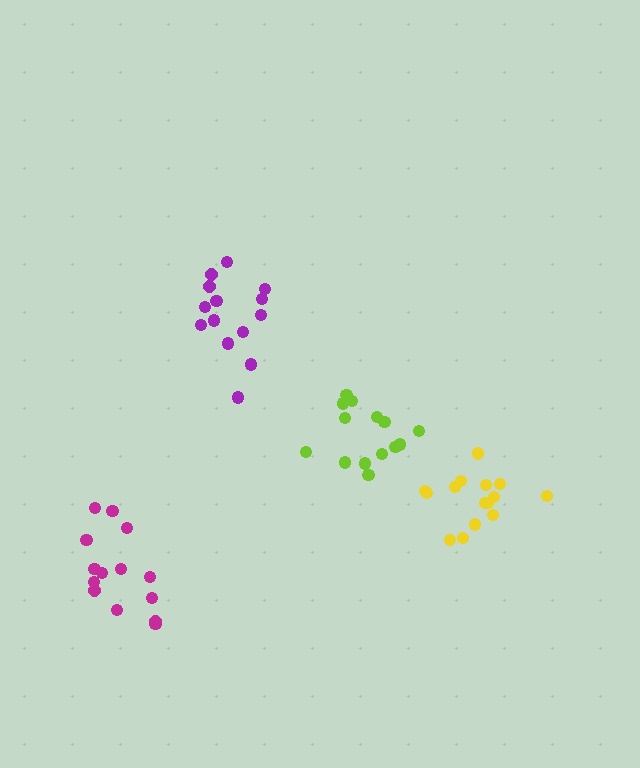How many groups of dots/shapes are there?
There are 4 groups.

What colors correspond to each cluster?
The clusters are colored: yellow, purple, magenta, lime.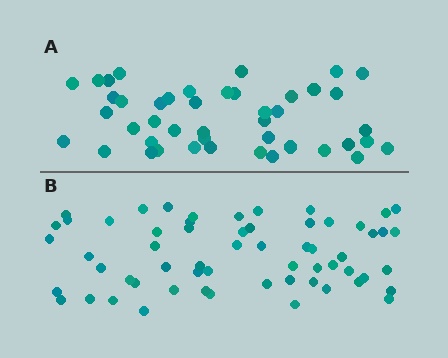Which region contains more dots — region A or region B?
Region B (the bottom region) has more dots.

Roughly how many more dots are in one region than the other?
Region B has approximately 15 more dots than region A.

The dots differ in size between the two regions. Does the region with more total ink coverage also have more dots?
No. Region A has more total ink coverage because its dots are larger, but region B actually contains more individual dots. Total area can be misleading — the number of items is what matters here.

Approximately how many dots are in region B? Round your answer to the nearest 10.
About 60 dots.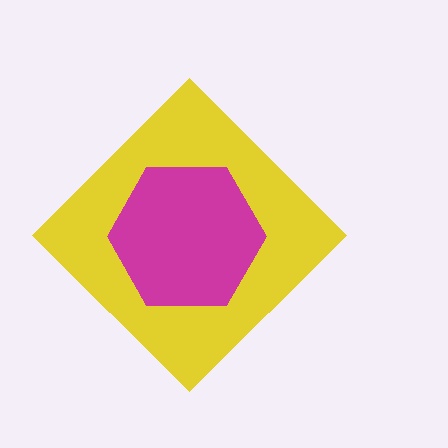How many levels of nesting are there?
2.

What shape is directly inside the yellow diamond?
The magenta hexagon.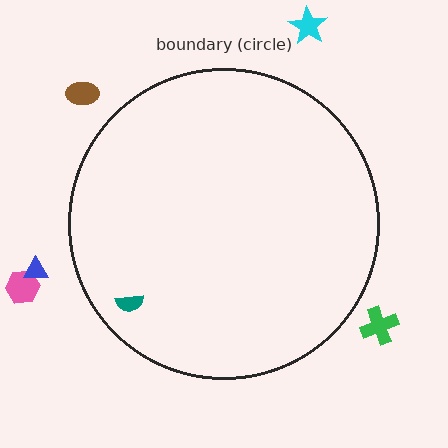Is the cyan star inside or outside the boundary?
Outside.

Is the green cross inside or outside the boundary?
Outside.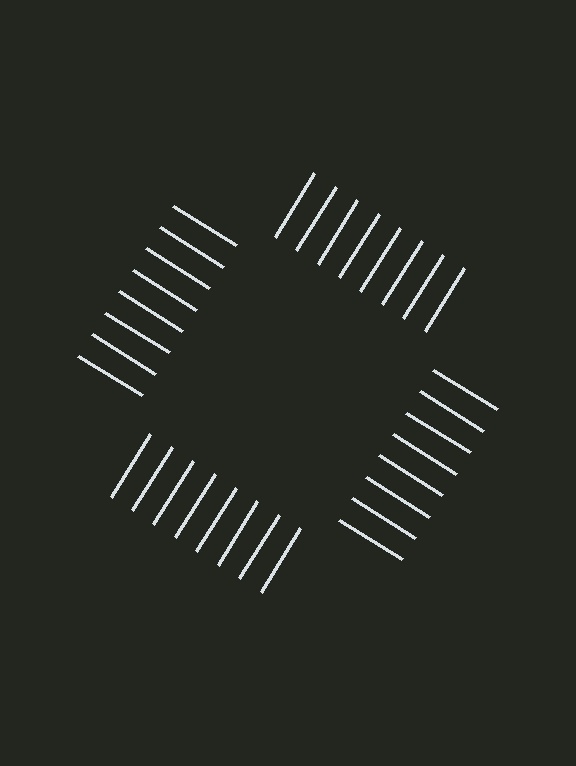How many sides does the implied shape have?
4 sides — the line-ends trace a square.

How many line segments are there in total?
32 — 8 along each of the 4 edges.